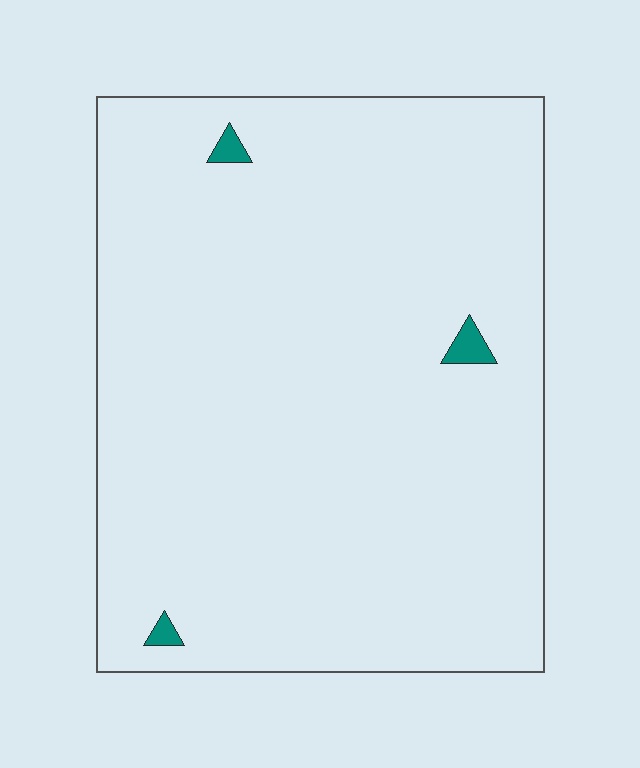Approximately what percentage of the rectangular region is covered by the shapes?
Approximately 0%.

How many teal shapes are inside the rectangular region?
3.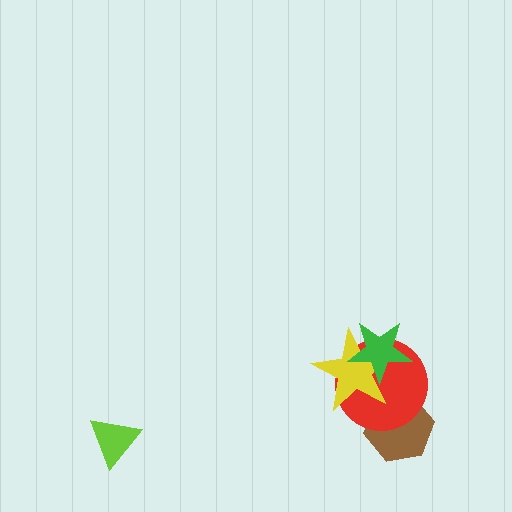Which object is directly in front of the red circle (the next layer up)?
The yellow star is directly in front of the red circle.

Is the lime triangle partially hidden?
No, no other shape covers it.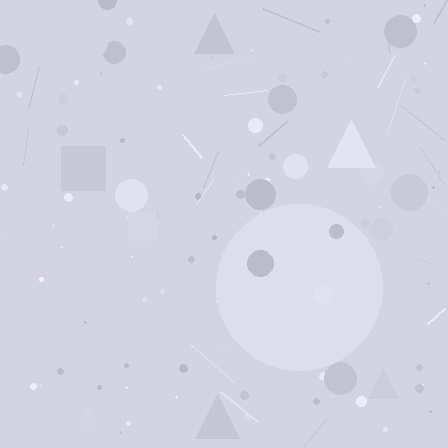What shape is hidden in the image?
A circle is hidden in the image.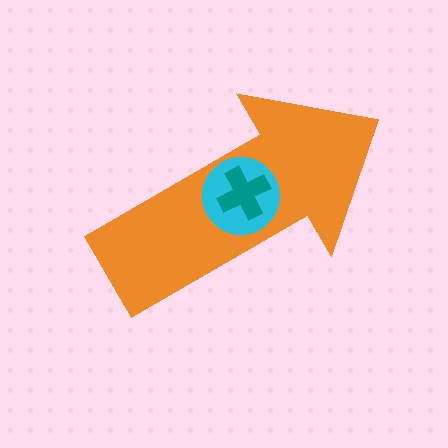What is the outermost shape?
The orange arrow.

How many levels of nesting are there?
3.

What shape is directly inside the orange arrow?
The cyan circle.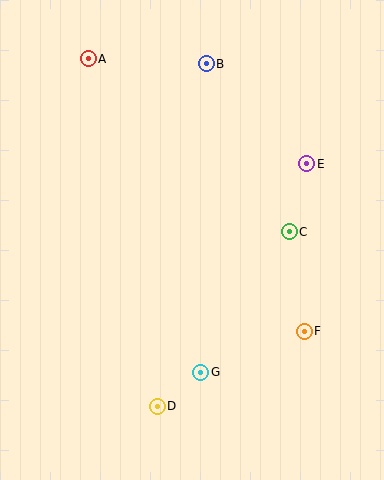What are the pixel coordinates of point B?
Point B is at (206, 64).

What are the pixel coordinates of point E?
Point E is at (307, 164).